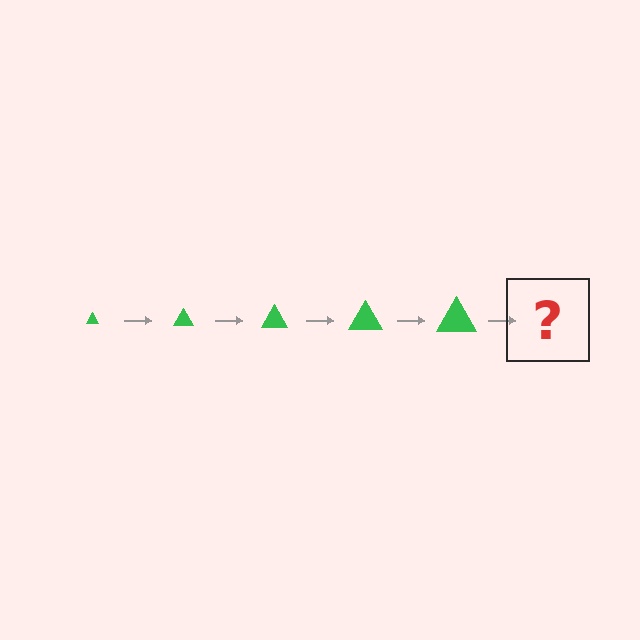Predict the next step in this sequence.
The next step is a green triangle, larger than the previous one.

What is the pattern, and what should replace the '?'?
The pattern is that the triangle gets progressively larger each step. The '?' should be a green triangle, larger than the previous one.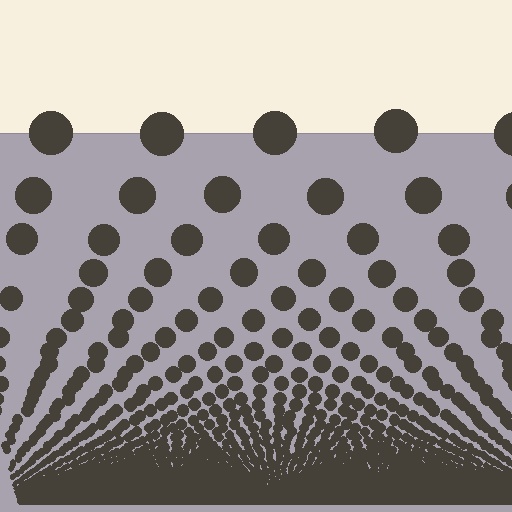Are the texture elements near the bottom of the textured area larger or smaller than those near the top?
Smaller. The gradient is inverted — elements near the bottom are smaller and denser.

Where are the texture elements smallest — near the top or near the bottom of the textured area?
Near the bottom.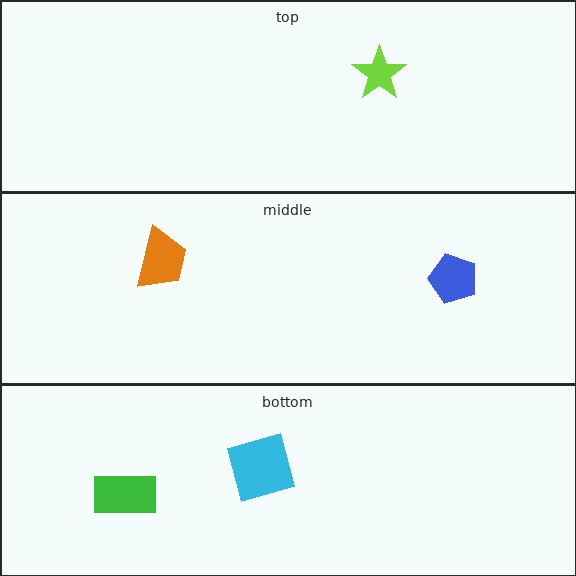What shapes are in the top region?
The lime star.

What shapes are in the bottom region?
The cyan square, the green rectangle.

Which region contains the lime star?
The top region.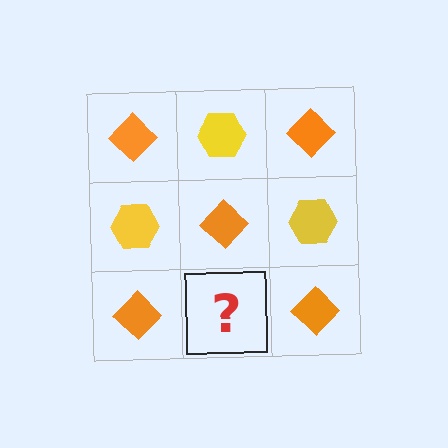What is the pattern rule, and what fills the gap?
The rule is that it alternates orange diamond and yellow hexagon in a checkerboard pattern. The gap should be filled with a yellow hexagon.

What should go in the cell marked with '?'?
The missing cell should contain a yellow hexagon.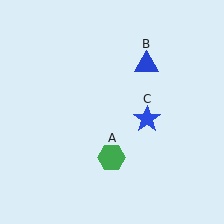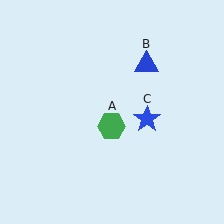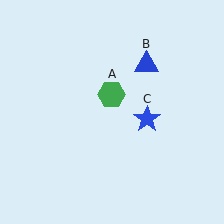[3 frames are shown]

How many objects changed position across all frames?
1 object changed position: green hexagon (object A).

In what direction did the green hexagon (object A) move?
The green hexagon (object A) moved up.